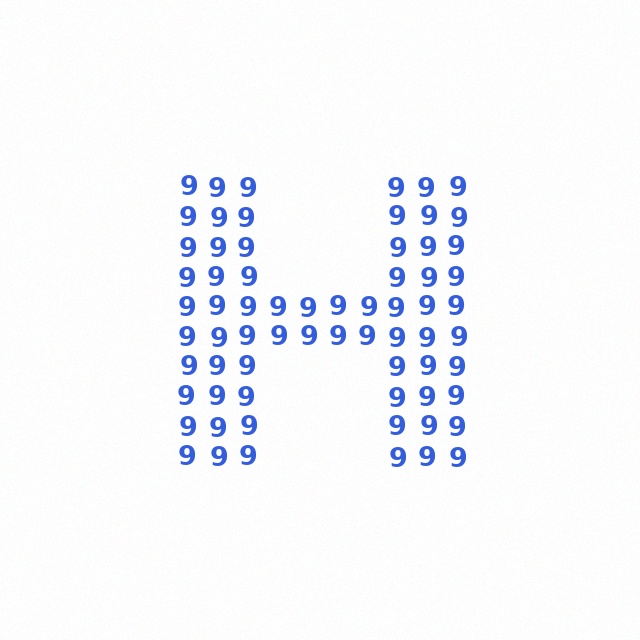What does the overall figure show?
The overall figure shows the letter H.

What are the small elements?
The small elements are digit 9's.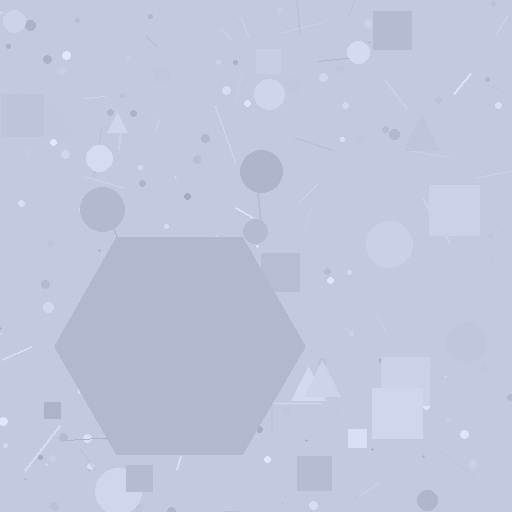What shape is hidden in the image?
A hexagon is hidden in the image.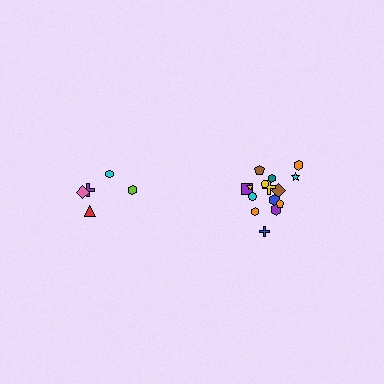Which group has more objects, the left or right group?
The right group.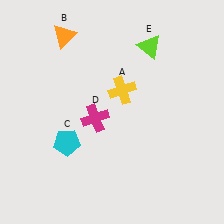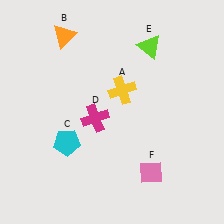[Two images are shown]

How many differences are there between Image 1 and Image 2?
There is 1 difference between the two images.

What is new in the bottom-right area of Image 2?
A pink diamond (F) was added in the bottom-right area of Image 2.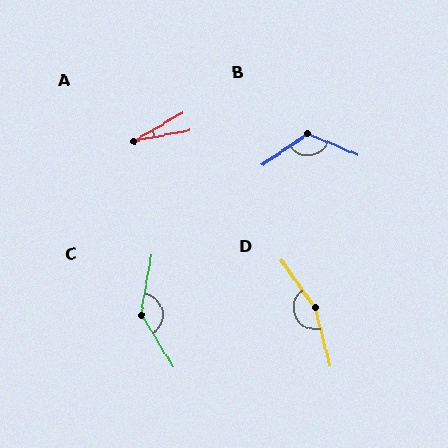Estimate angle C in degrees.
Approximately 138 degrees.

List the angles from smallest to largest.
A (19°), B (122°), C (138°), D (159°).